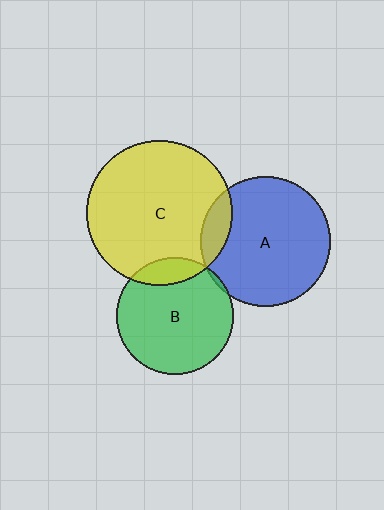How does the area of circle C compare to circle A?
Approximately 1.3 times.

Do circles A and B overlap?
Yes.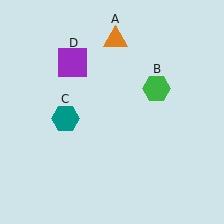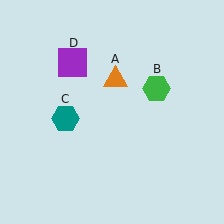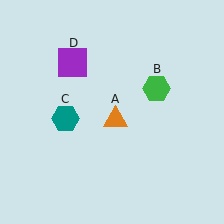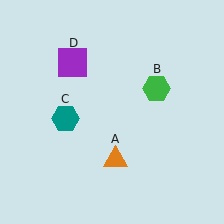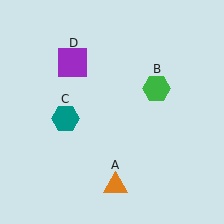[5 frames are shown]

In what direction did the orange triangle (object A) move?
The orange triangle (object A) moved down.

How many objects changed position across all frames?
1 object changed position: orange triangle (object A).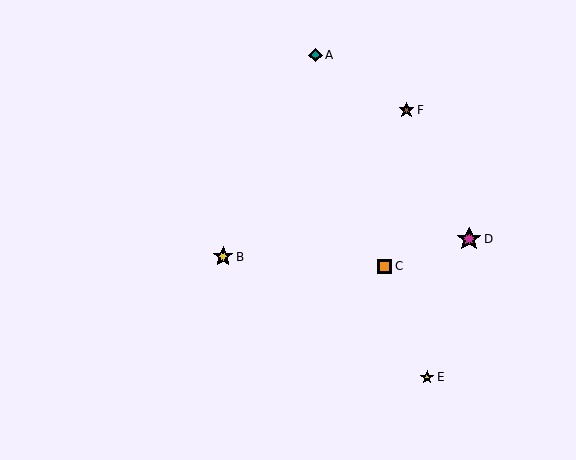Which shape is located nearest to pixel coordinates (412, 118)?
The brown star (labeled F) at (407, 110) is nearest to that location.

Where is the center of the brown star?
The center of the brown star is at (407, 110).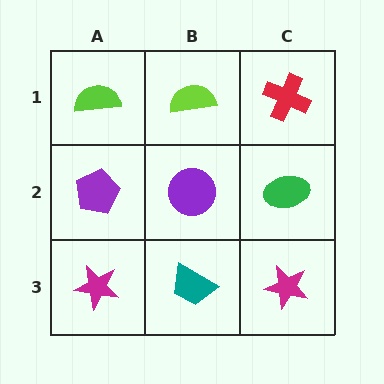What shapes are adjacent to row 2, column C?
A red cross (row 1, column C), a magenta star (row 3, column C), a purple circle (row 2, column B).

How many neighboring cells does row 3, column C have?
2.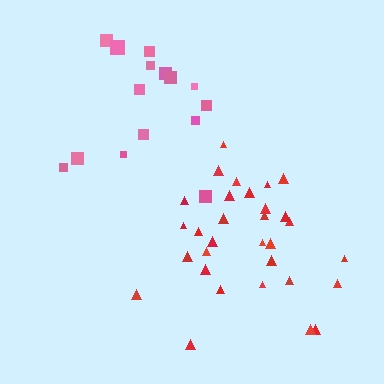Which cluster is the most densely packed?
Red.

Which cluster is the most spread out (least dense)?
Pink.